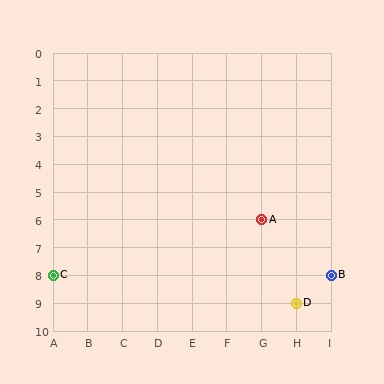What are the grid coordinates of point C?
Point C is at grid coordinates (A, 8).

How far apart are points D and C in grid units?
Points D and C are 7 columns and 1 row apart (about 7.1 grid units diagonally).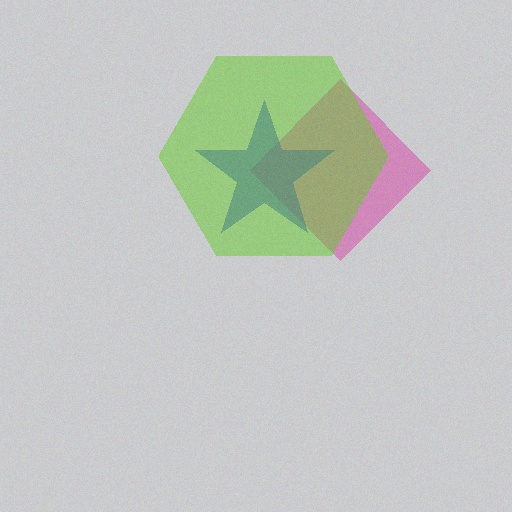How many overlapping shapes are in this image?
There are 3 overlapping shapes in the image.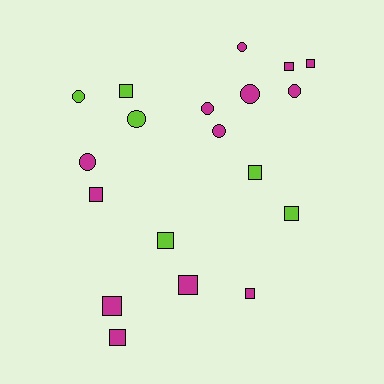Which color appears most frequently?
Magenta, with 13 objects.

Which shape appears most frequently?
Square, with 11 objects.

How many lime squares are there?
There are 4 lime squares.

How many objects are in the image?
There are 19 objects.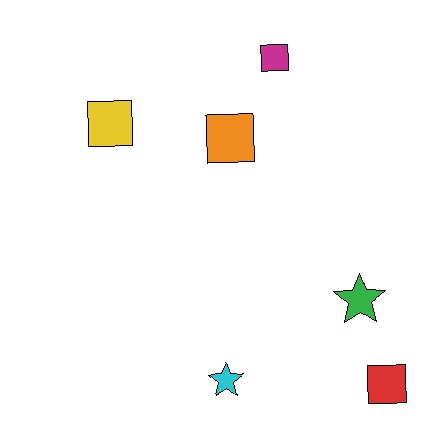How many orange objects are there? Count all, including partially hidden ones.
There is 1 orange object.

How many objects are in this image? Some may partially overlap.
There are 6 objects.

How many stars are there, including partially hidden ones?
There are 2 stars.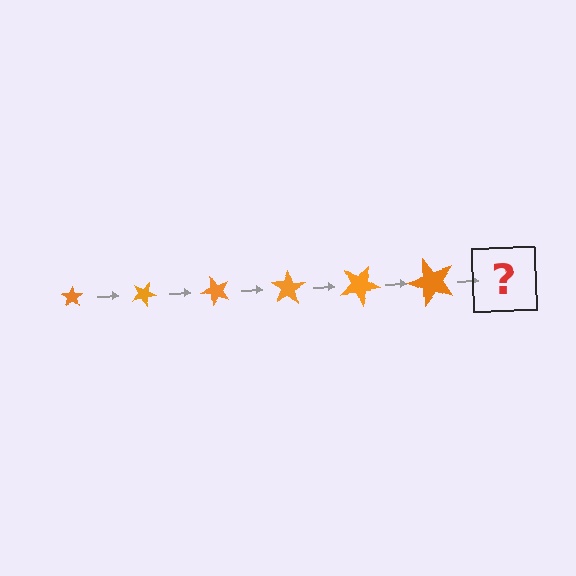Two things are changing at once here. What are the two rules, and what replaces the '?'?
The two rules are that the star grows larger each step and it rotates 25 degrees each step. The '?' should be a star, larger than the previous one and rotated 150 degrees from the start.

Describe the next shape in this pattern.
It should be a star, larger than the previous one and rotated 150 degrees from the start.